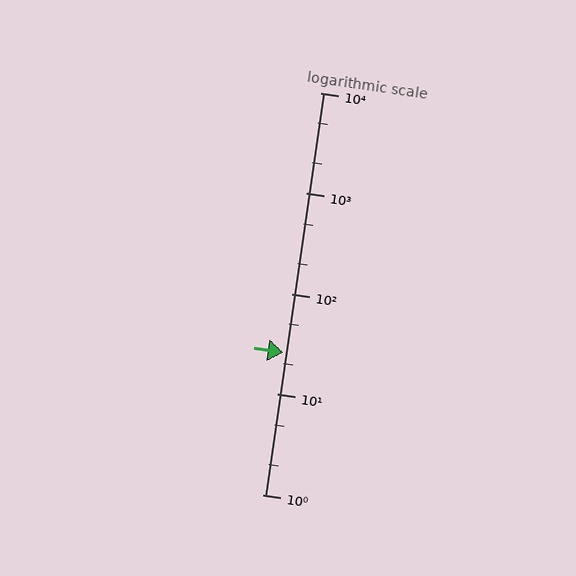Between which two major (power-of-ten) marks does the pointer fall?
The pointer is between 10 and 100.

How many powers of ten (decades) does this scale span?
The scale spans 4 decades, from 1 to 10000.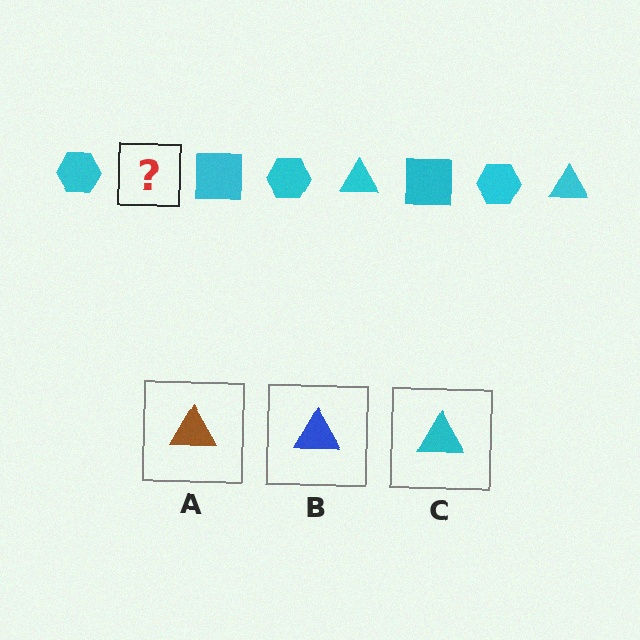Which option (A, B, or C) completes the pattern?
C.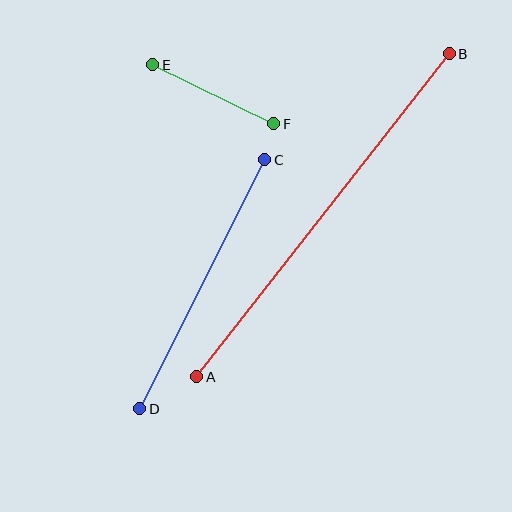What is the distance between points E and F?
The distance is approximately 135 pixels.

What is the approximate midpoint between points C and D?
The midpoint is at approximately (202, 284) pixels.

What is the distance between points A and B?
The distance is approximately 410 pixels.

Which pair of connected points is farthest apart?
Points A and B are farthest apart.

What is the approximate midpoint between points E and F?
The midpoint is at approximately (213, 94) pixels.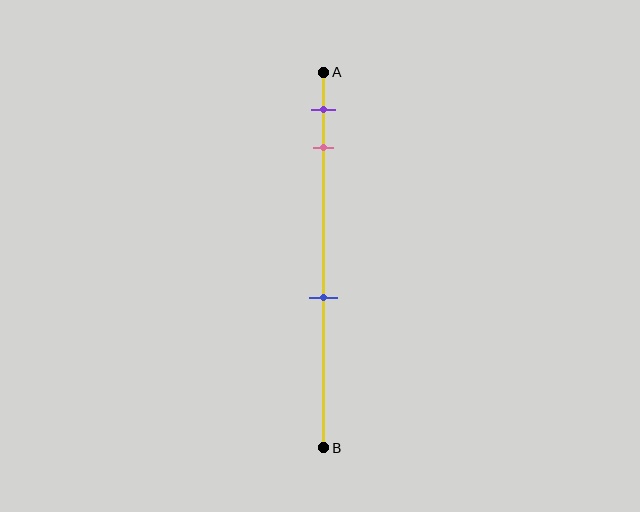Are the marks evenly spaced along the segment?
No, the marks are not evenly spaced.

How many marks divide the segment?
There are 3 marks dividing the segment.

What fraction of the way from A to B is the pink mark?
The pink mark is approximately 20% (0.2) of the way from A to B.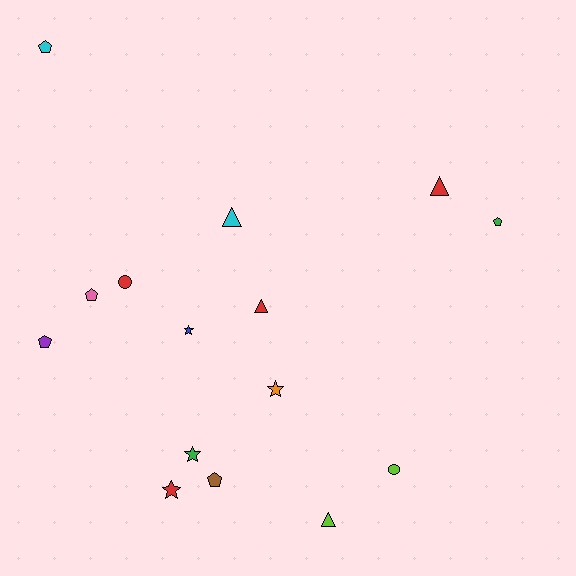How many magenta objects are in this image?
There are no magenta objects.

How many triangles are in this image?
There are 4 triangles.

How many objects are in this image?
There are 15 objects.